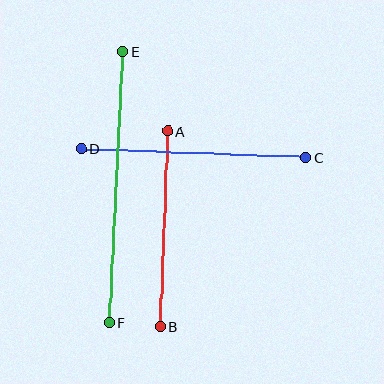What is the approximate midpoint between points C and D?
The midpoint is at approximately (193, 153) pixels.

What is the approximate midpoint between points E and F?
The midpoint is at approximately (116, 187) pixels.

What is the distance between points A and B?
The distance is approximately 195 pixels.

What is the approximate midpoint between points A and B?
The midpoint is at approximately (164, 229) pixels.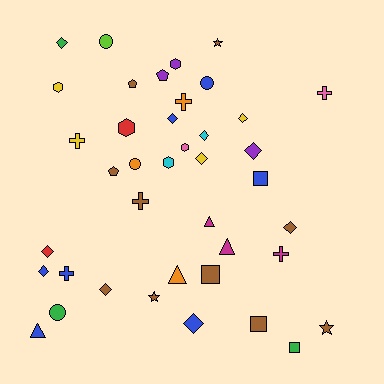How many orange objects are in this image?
There are 3 orange objects.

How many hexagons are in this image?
There are 5 hexagons.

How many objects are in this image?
There are 40 objects.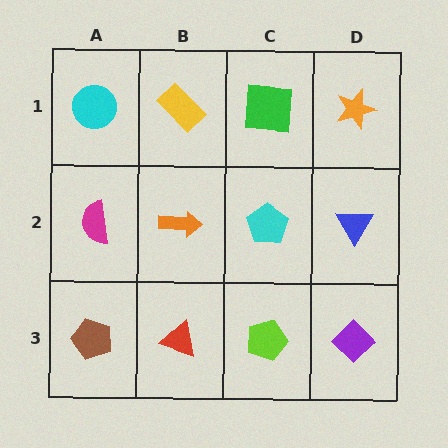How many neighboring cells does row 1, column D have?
2.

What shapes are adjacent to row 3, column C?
A cyan pentagon (row 2, column C), a red triangle (row 3, column B), a purple diamond (row 3, column D).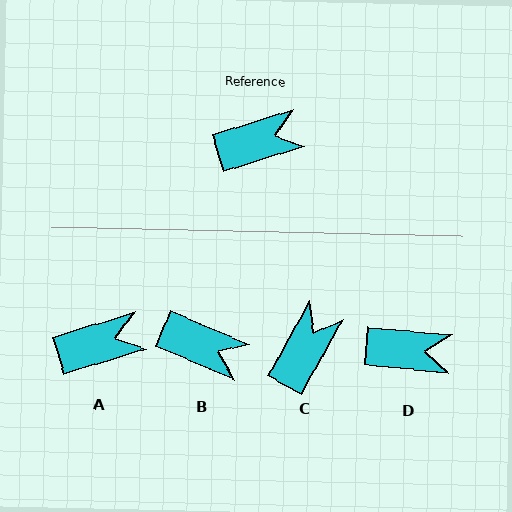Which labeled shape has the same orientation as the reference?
A.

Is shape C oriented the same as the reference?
No, it is off by about 44 degrees.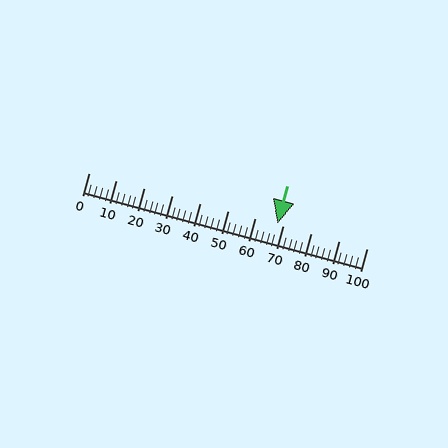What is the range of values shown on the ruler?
The ruler shows values from 0 to 100.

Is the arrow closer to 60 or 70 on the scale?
The arrow is closer to 70.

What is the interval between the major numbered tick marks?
The major tick marks are spaced 10 units apart.